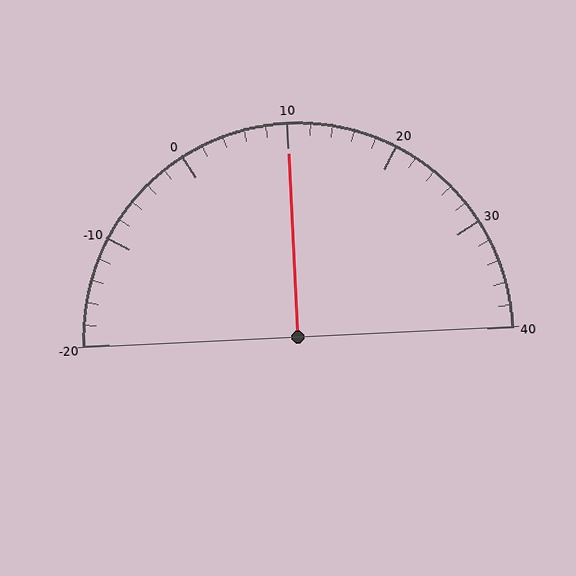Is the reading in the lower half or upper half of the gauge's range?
The reading is in the upper half of the range (-20 to 40).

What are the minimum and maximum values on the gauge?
The gauge ranges from -20 to 40.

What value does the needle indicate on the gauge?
The needle indicates approximately 10.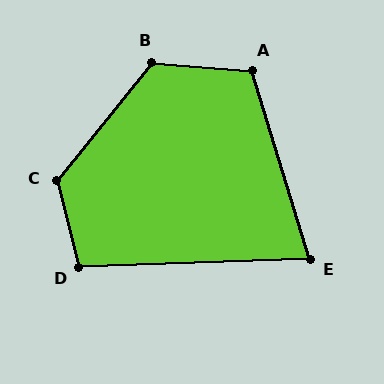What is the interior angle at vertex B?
Approximately 124 degrees (obtuse).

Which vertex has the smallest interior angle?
E, at approximately 75 degrees.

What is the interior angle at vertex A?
Approximately 112 degrees (obtuse).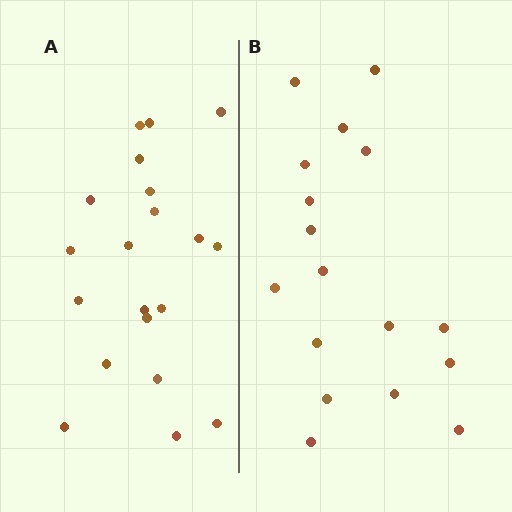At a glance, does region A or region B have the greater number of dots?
Region A (the left region) has more dots.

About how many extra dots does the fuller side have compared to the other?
Region A has just a few more — roughly 2 or 3 more dots than region B.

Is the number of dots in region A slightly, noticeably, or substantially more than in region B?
Region A has only slightly more — the two regions are fairly close. The ratio is roughly 1.2 to 1.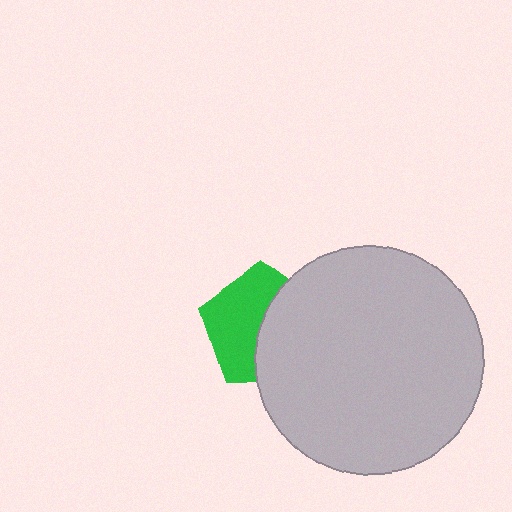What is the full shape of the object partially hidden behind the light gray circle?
The partially hidden object is a green pentagon.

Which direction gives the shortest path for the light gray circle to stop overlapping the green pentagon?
Moving right gives the shortest separation.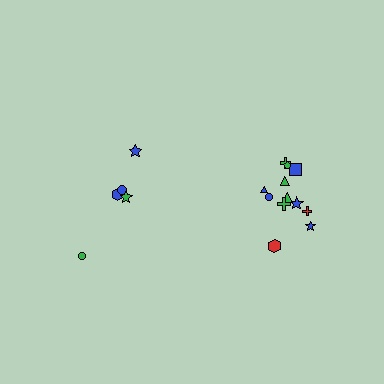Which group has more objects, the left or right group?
The right group.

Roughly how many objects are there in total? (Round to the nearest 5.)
Roughly 15 objects in total.